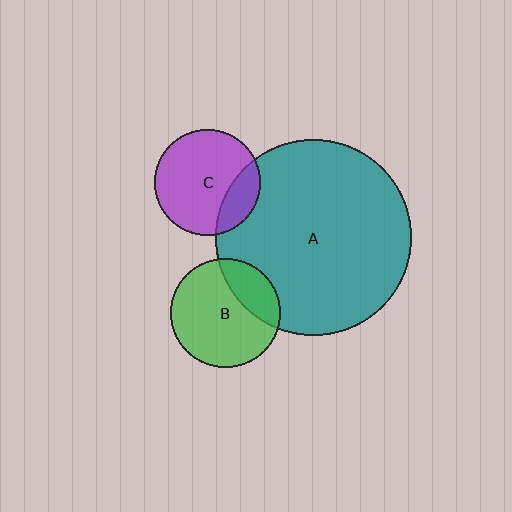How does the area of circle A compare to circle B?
Approximately 3.2 times.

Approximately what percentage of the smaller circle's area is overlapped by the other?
Approximately 20%.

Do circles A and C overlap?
Yes.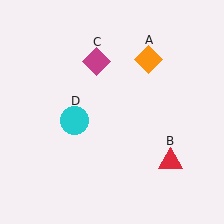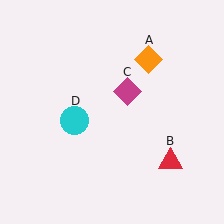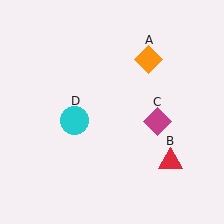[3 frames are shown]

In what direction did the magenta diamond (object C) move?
The magenta diamond (object C) moved down and to the right.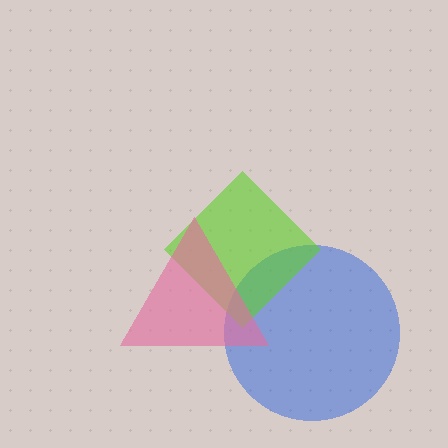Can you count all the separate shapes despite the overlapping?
Yes, there are 3 separate shapes.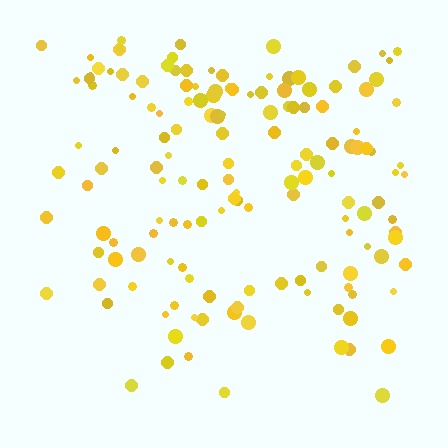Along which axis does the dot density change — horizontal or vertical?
Vertical.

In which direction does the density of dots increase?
From bottom to top, with the top side densest.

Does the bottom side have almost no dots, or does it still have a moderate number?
Still a moderate number, just noticeably fewer than the top.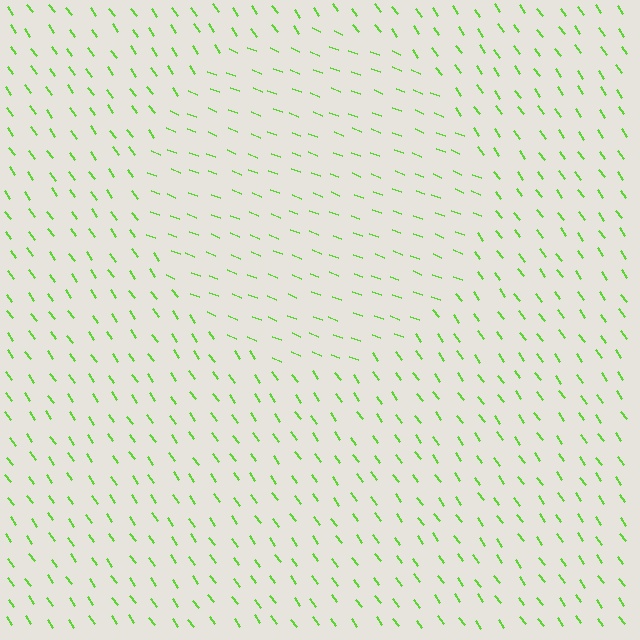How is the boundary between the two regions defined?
The boundary is defined purely by a change in line orientation (approximately 33 degrees difference). All lines are the same color and thickness.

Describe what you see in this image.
The image is filled with small lime line segments. A circle region in the image has lines oriented differently from the surrounding lines, creating a visible texture boundary.